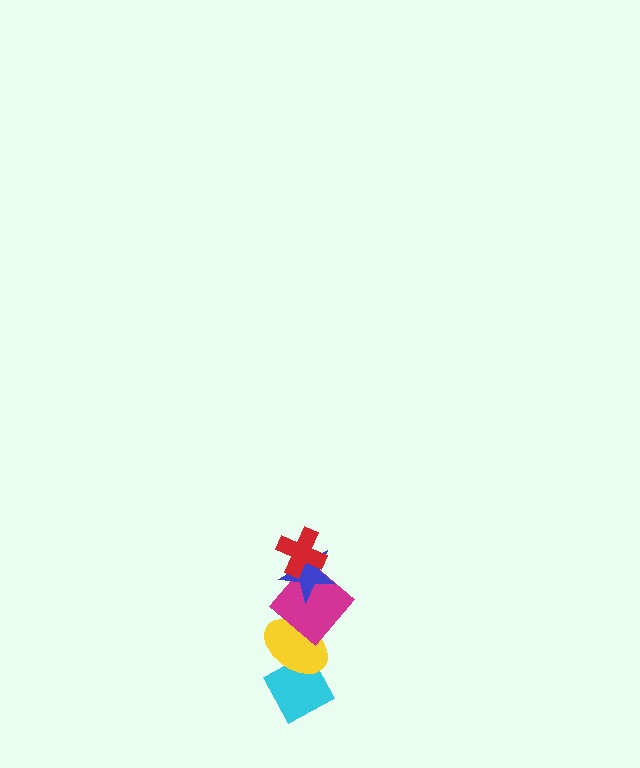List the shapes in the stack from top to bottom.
From top to bottom: the red cross, the blue star, the magenta diamond, the yellow ellipse, the cyan diamond.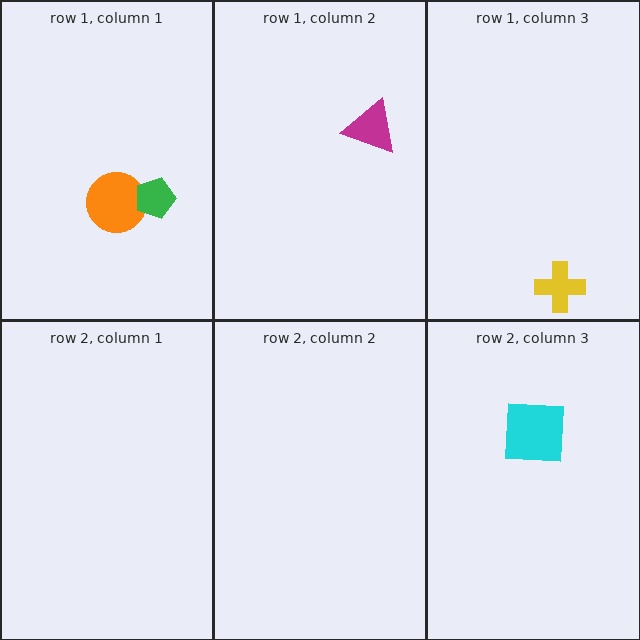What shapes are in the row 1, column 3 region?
The yellow cross.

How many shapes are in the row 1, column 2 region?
1.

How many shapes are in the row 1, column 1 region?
2.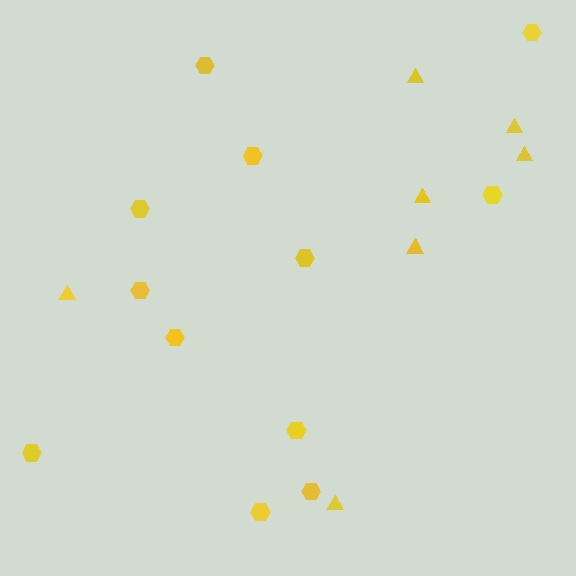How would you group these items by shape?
There are 2 groups: one group of hexagons (12) and one group of triangles (7).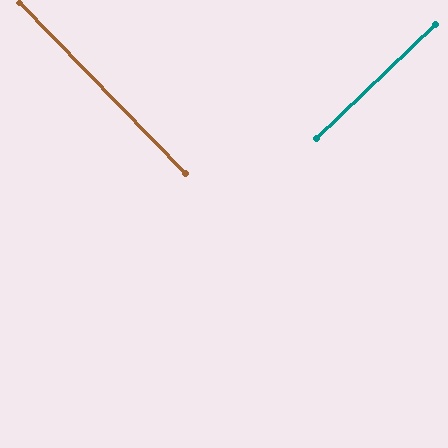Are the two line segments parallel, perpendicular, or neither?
Perpendicular — they meet at approximately 90°.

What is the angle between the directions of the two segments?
Approximately 90 degrees.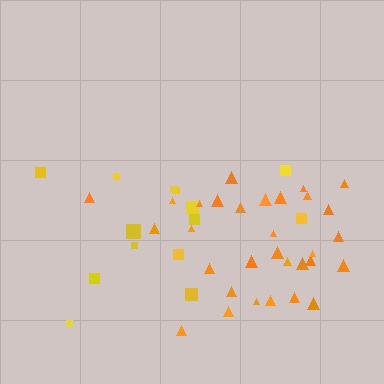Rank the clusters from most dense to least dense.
orange, yellow.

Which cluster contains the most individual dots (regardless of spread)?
Orange (31).